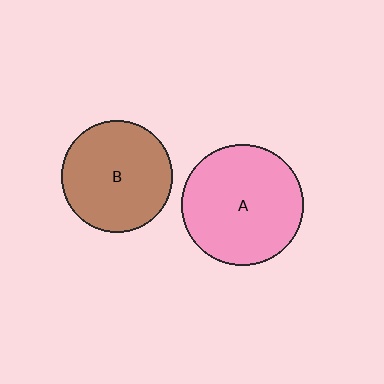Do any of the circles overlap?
No, none of the circles overlap.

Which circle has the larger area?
Circle A (pink).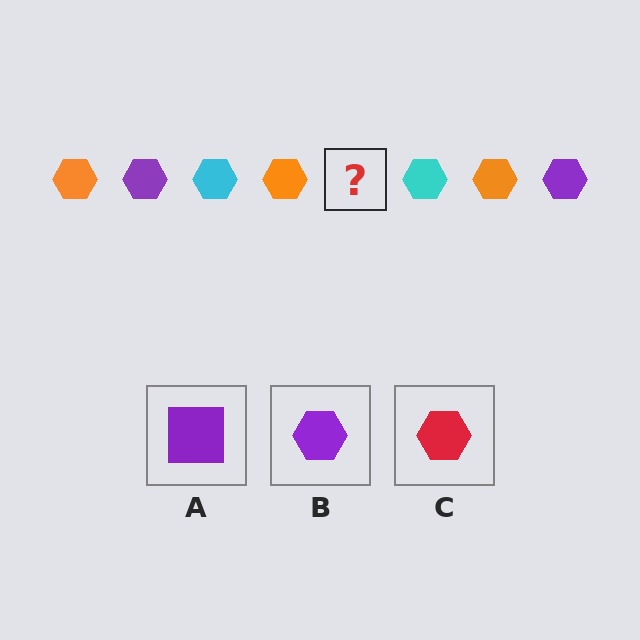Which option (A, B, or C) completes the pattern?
B.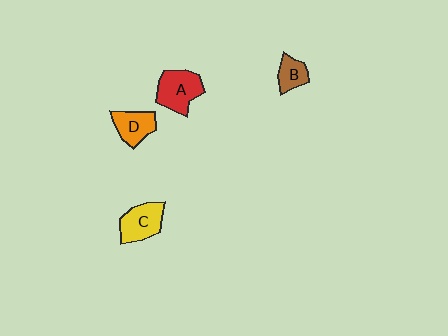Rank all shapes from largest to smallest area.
From largest to smallest: A (red), C (yellow), D (orange), B (brown).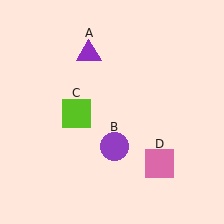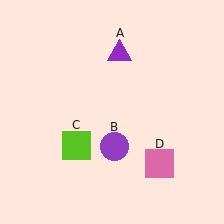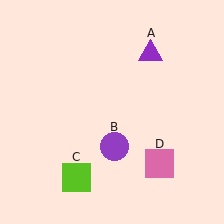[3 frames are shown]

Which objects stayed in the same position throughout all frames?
Purple circle (object B) and pink square (object D) remained stationary.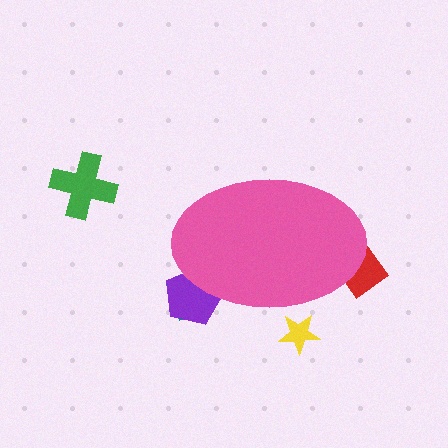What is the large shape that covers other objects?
A pink ellipse.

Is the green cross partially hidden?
No, the green cross is fully visible.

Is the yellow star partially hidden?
Yes, the yellow star is partially hidden behind the pink ellipse.